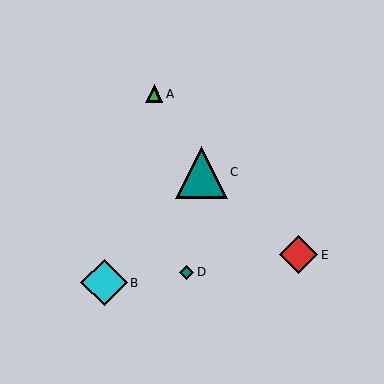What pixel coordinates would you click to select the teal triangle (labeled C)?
Click at (201, 172) to select the teal triangle C.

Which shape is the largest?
The teal triangle (labeled C) is the largest.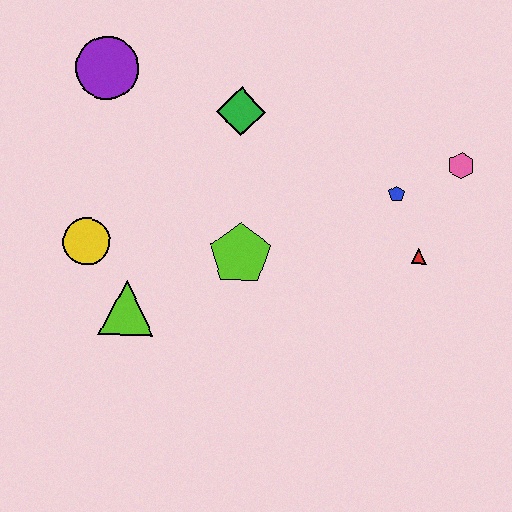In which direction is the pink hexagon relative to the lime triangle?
The pink hexagon is to the right of the lime triangle.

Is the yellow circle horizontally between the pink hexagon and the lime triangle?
No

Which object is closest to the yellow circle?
The lime triangle is closest to the yellow circle.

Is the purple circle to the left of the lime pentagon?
Yes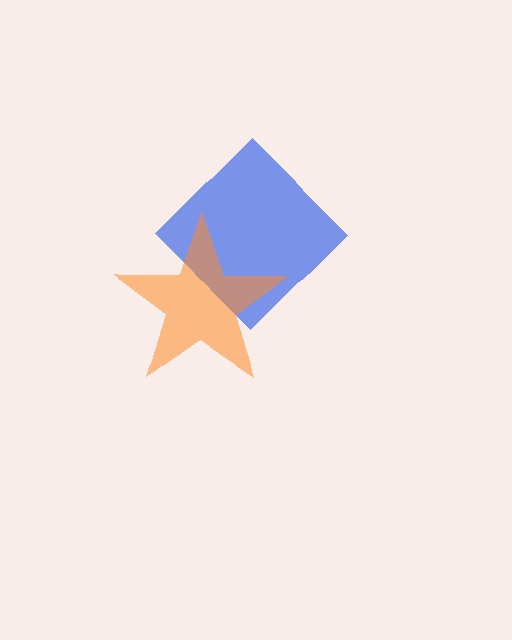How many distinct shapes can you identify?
There are 2 distinct shapes: a blue diamond, an orange star.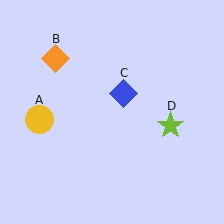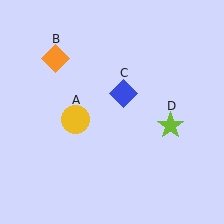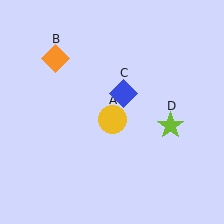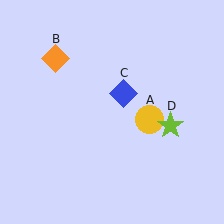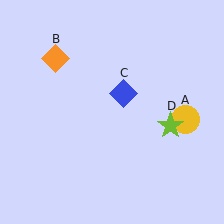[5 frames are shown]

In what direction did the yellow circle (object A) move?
The yellow circle (object A) moved right.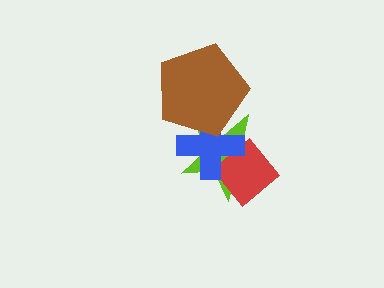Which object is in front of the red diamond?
The blue cross is in front of the red diamond.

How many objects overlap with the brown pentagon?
2 objects overlap with the brown pentagon.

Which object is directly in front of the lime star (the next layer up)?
The red diamond is directly in front of the lime star.